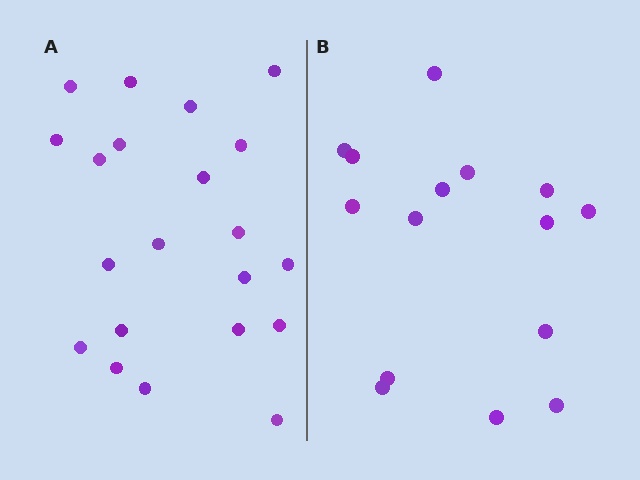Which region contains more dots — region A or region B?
Region A (the left region) has more dots.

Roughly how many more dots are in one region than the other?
Region A has about 6 more dots than region B.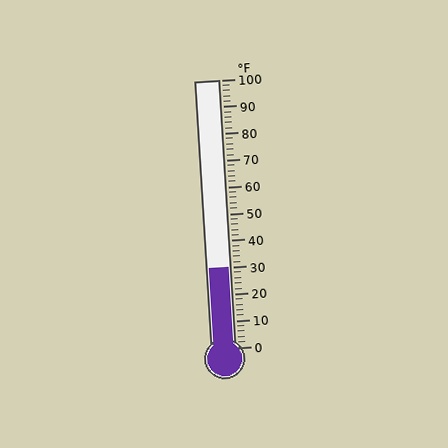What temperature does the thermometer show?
The thermometer shows approximately 30°F.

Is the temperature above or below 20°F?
The temperature is above 20°F.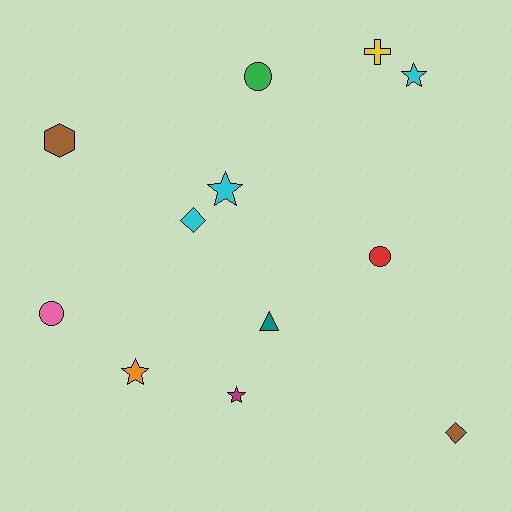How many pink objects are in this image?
There is 1 pink object.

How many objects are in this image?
There are 12 objects.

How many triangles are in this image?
There is 1 triangle.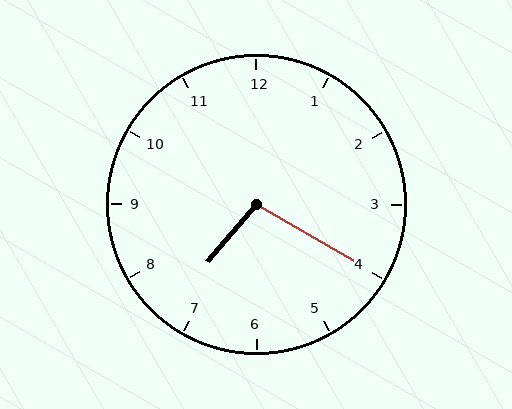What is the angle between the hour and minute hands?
Approximately 100 degrees.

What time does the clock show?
7:20.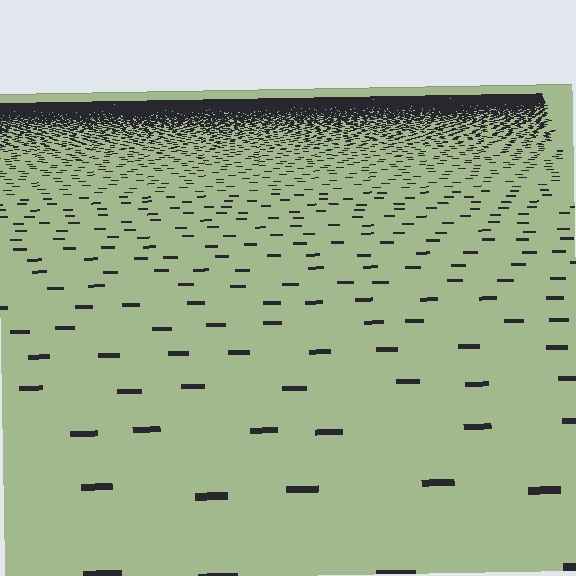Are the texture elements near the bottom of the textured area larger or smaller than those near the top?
Larger. Near the bottom, elements are closer to the viewer and appear at a bigger on-screen size.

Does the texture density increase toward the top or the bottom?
Density increases toward the top.